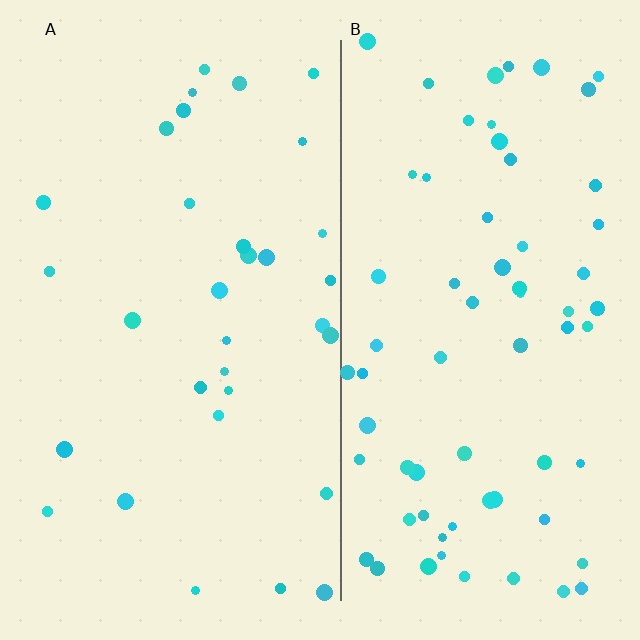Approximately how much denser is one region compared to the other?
Approximately 2.1× — region B over region A.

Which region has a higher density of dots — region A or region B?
B (the right).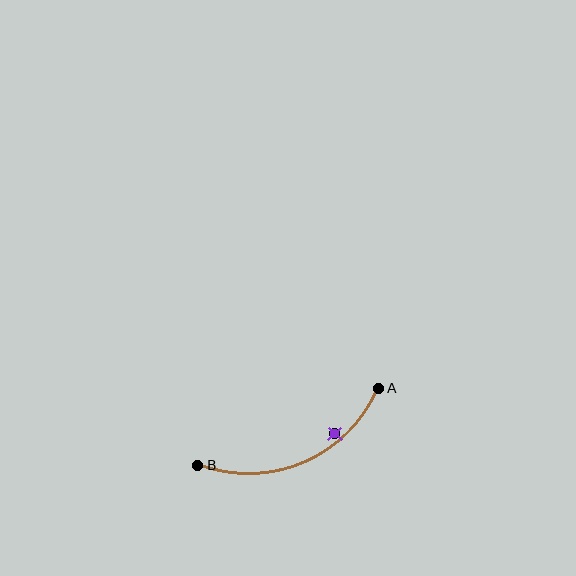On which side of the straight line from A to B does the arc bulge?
The arc bulges below the straight line connecting A and B.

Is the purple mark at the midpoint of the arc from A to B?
No — the purple mark does not lie on the arc at all. It sits slightly inside the curve.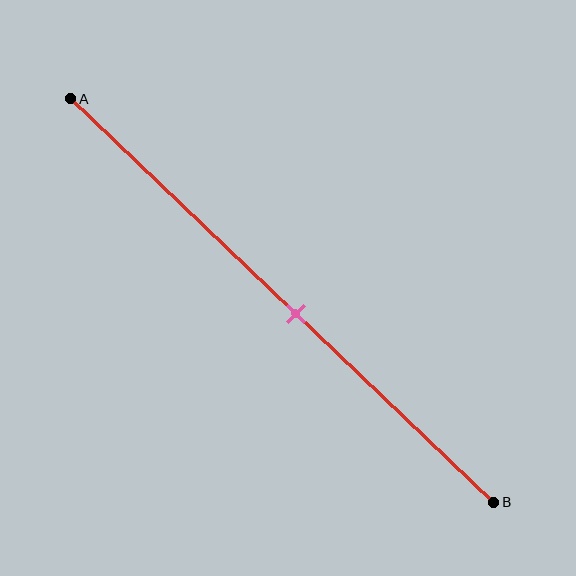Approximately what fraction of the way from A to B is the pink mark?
The pink mark is approximately 55% of the way from A to B.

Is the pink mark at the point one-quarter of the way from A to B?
No, the mark is at about 55% from A, not at the 25% one-quarter point.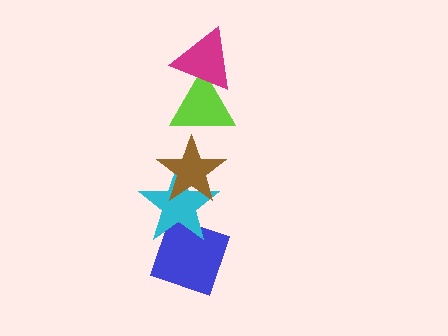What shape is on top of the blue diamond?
The cyan star is on top of the blue diamond.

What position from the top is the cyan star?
The cyan star is 4th from the top.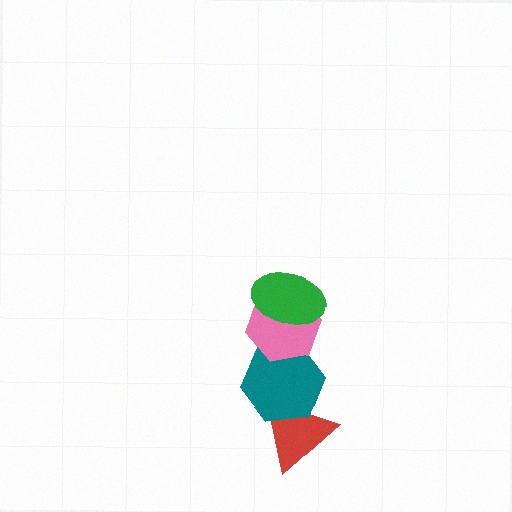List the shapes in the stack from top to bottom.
From top to bottom: the green ellipse, the pink hexagon, the teal hexagon, the red triangle.